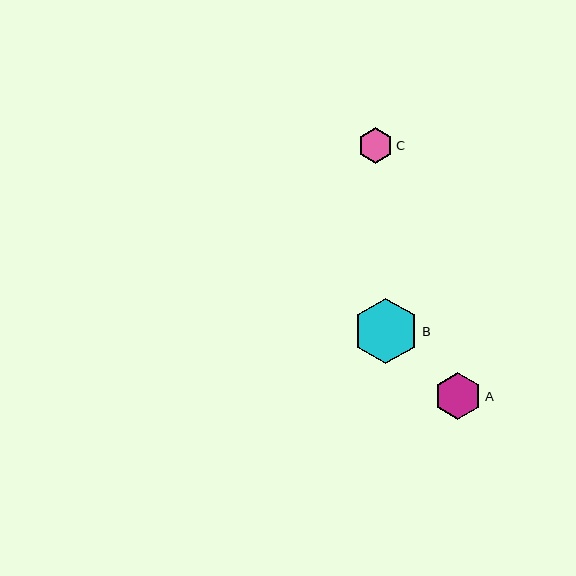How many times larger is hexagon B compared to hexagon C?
Hexagon B is approximately 1.9 times the size of hexagon C.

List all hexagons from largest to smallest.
From largest to smallest: B, A, C.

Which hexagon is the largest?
Hexagon B is the largest with a size of approximately 66 pixels.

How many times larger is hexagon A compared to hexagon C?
Hexagon A is approximately 1.3 times the size of hexagon C.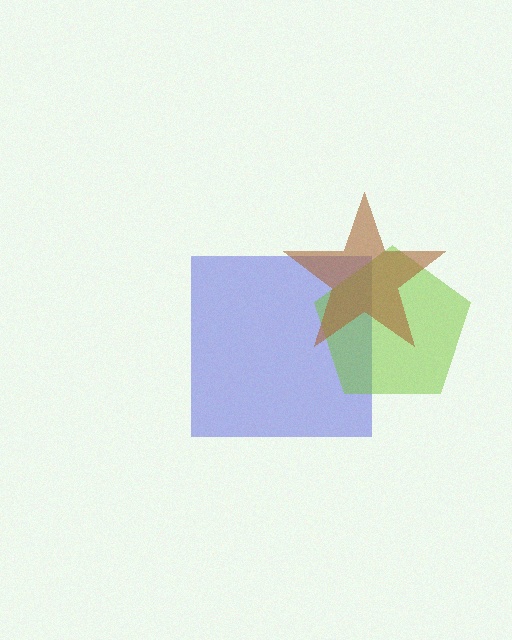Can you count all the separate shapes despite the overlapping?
Yes, there are 3 separate shapes.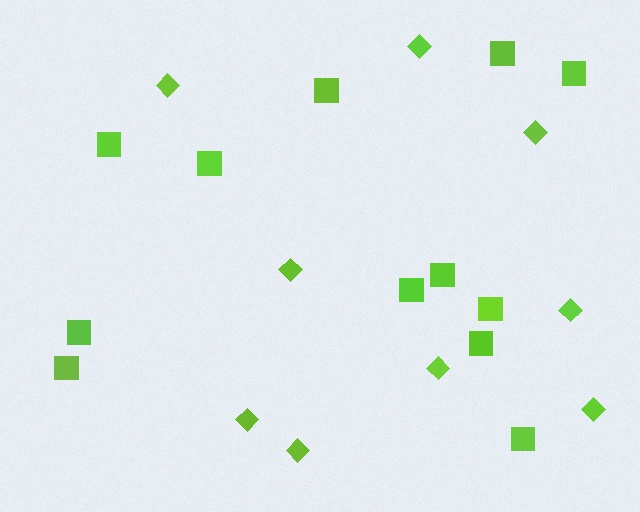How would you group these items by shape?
There are 2 groups: one group of squares (12) and one group of diamonds (9).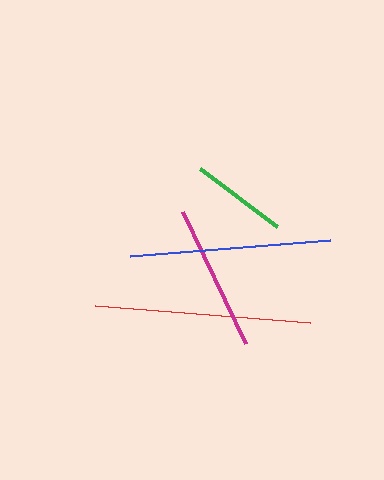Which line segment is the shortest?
The green line is the shortest at approximately 97 pixels.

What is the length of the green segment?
The green segment is approximately 97 pixels long.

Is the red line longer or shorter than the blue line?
The red line is longer than the blue line.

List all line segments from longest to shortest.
From longest to shortest: red, blue, magenta, green.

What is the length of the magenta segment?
The magenta segment is approximately 146 pixels long.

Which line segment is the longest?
The red line is the longest at approximately 215 pixels.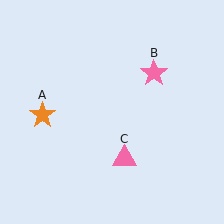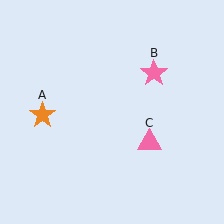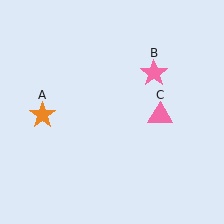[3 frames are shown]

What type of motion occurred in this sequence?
The pink triangle (object C) rotated counterclockwise around the center of the scene.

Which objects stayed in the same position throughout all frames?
Orange star (object A) and pink star (object B) remained stationary.